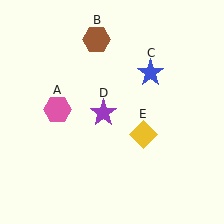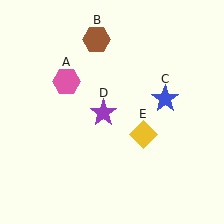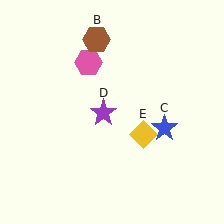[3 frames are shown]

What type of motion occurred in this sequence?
The pink hexagon (object A), blue star (object C) rotated clockwise around the center of the scene.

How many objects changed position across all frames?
2 objects changed position: pink hexagon (object A), blue star (object C).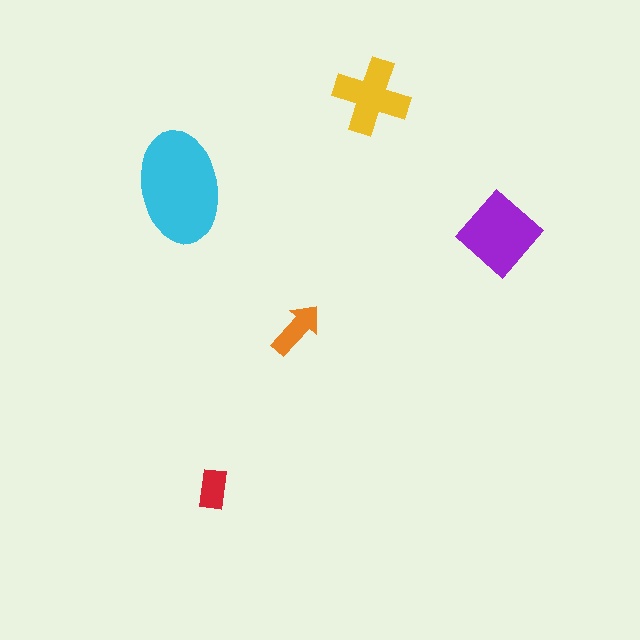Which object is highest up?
The yellow cross is topmost.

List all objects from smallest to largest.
The red rectangle, the orange arrow, the yellow cross, the purple diamond, the cyan ellipse.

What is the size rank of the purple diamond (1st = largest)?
2nd.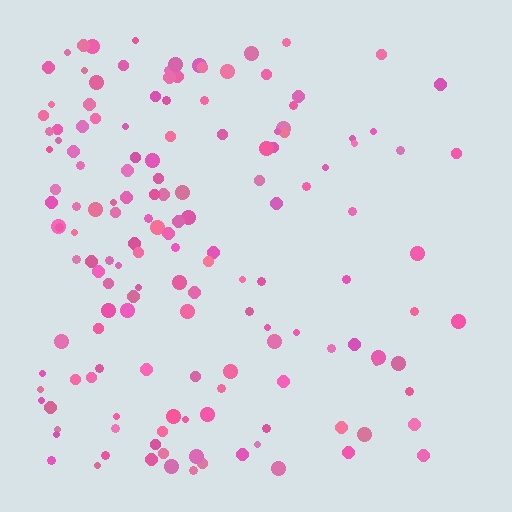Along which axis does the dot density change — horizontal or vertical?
Horizontal.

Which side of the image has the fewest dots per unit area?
The right.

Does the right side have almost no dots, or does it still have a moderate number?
Still a moderate number, just noticeably fewer than the left.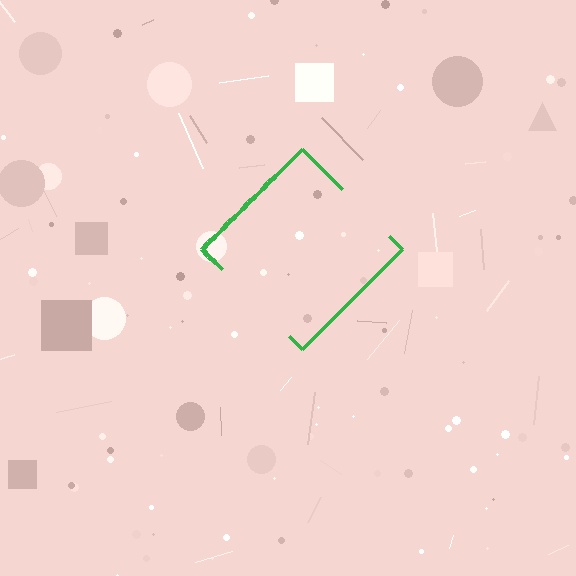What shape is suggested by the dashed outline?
The dashed outline suggests a diamond.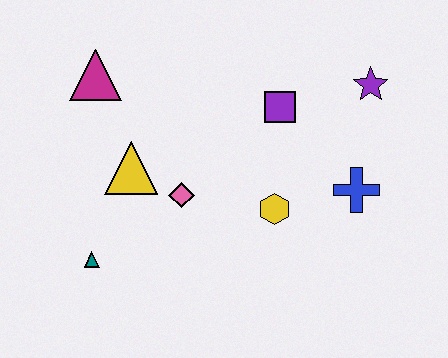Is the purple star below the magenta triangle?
Yes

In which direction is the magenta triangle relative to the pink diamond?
The magenta triangle is above the pink diamond.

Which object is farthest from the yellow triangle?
The purple star is farthest from the yellow triangle.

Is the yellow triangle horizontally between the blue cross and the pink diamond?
No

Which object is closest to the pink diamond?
The yellow triangle is closest to the pink diamond.